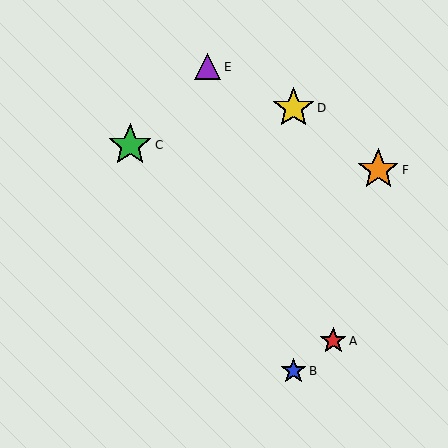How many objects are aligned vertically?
2 objects (B, D) are aligned vertically.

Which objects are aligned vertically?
Objects B, D are aligned vertically.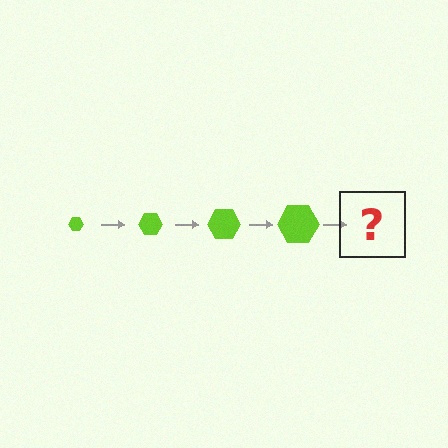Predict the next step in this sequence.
The next step is a lime hexagon, larger than the previous one.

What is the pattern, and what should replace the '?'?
The pattern is that the hexagon gets progressively larger each step. The '?' should be a lime hexagon, larger than the previous one.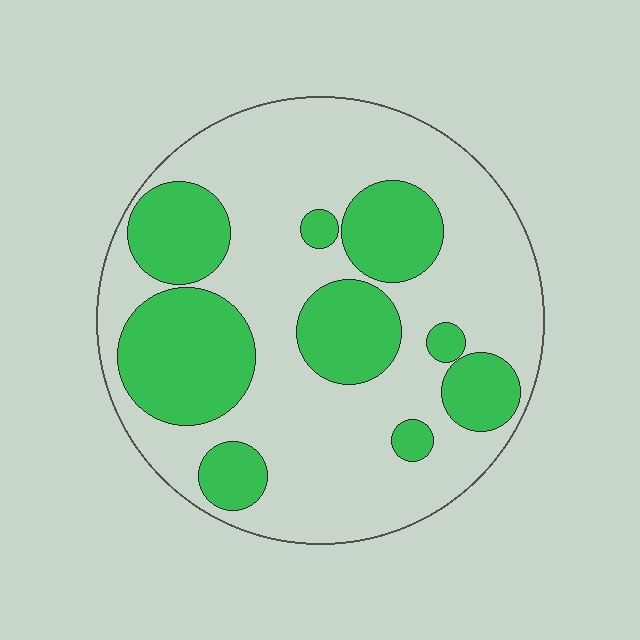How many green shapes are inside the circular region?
9.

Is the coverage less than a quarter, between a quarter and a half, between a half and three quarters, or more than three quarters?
Between a quarter and a half.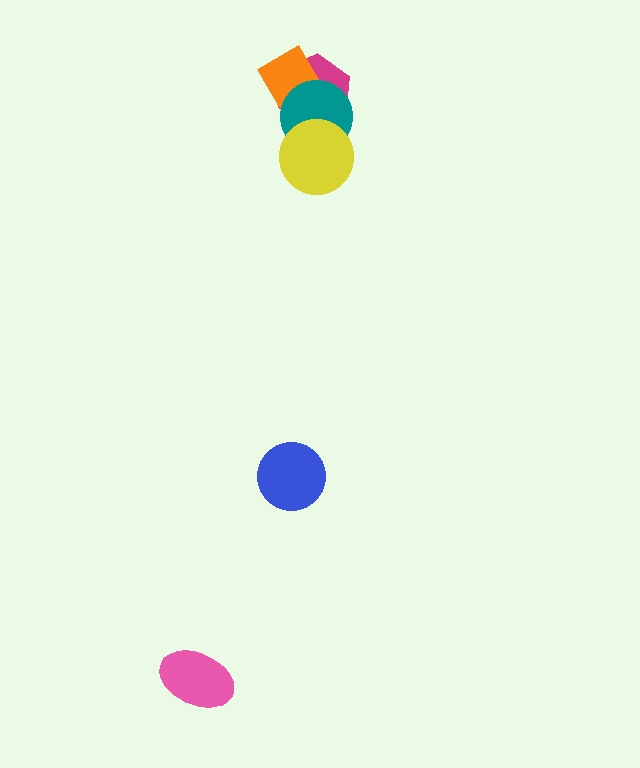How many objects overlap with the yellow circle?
2 objects overlap with the yellow circle.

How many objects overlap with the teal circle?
3 objects overlap with the teal circle.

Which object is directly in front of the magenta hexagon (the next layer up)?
The orange diamond is directly in front of the magenta hexagon.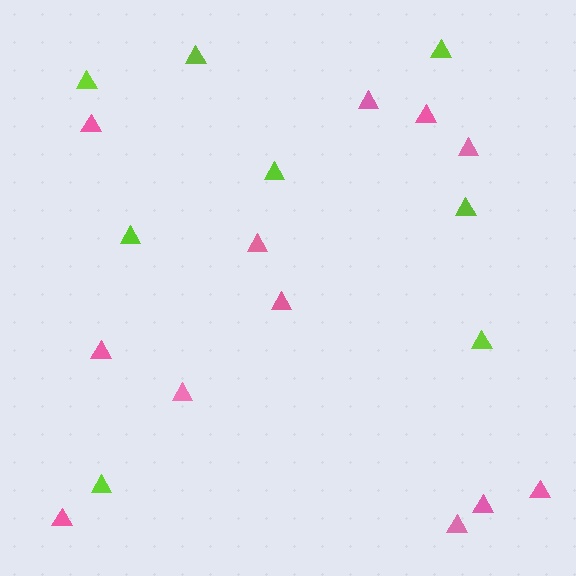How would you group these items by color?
There are 2 groups: one group of pink triangles (12) and one group of lime triangles (8).